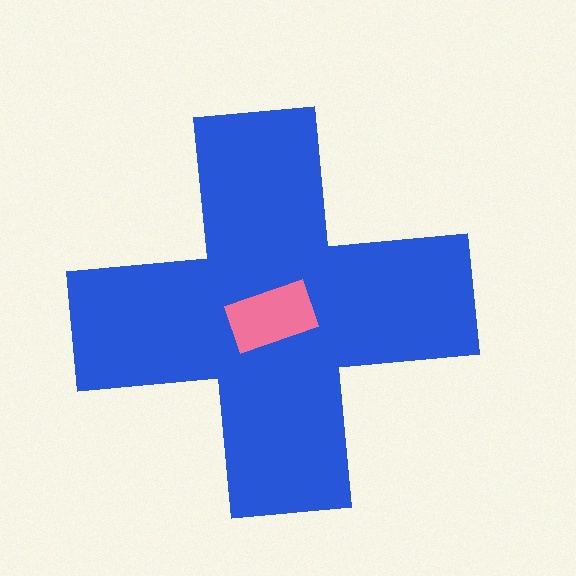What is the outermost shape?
The blue cross.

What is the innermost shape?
The pink rectangle.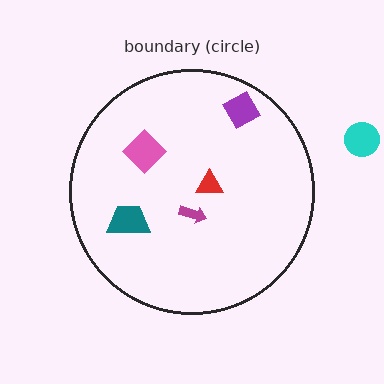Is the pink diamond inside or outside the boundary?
Inside.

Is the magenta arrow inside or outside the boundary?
Inside.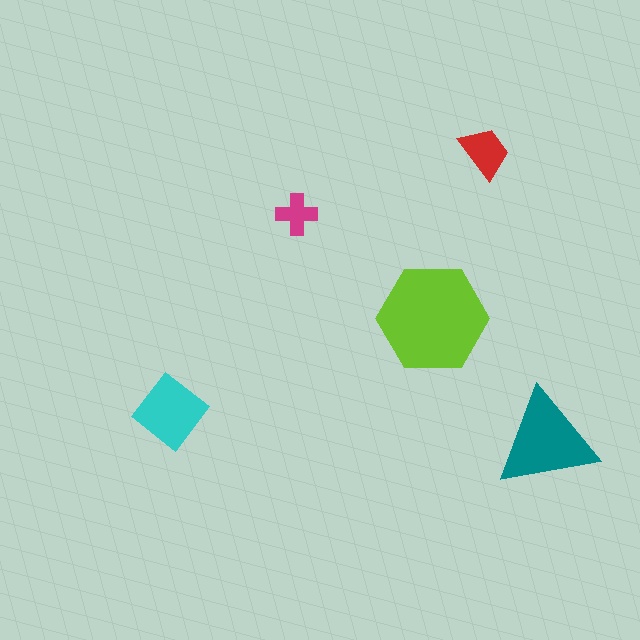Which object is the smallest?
The magenta cross.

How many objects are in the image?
There are 5 objects in the image.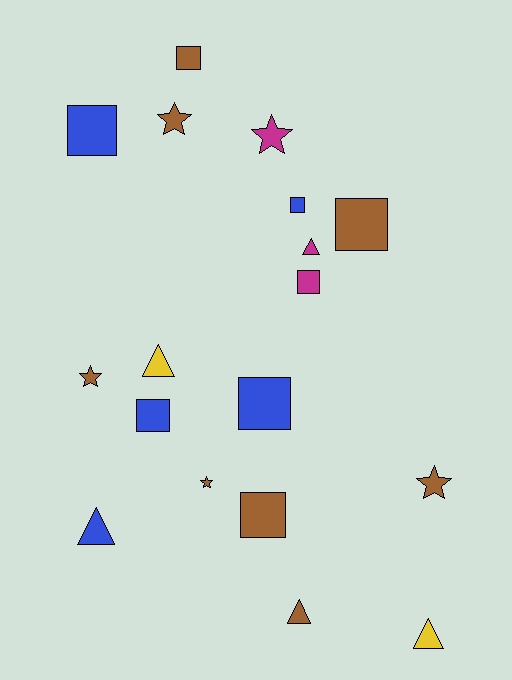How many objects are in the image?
There are 18 objects.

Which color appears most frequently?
Brown, with 8 objects.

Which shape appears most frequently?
Square, with 8 objects.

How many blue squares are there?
There are 4 blue squares.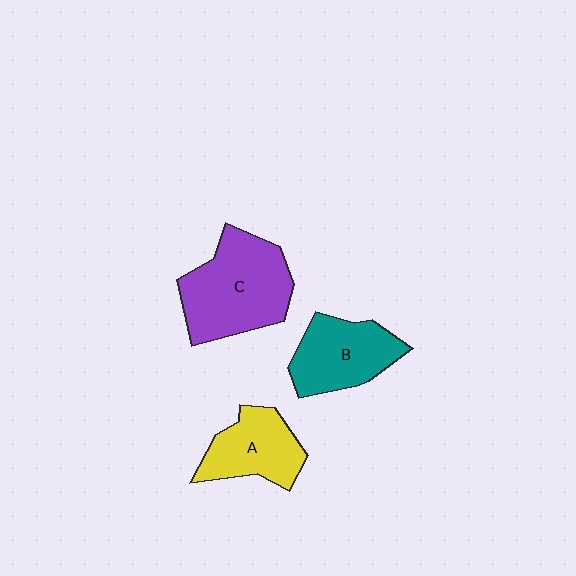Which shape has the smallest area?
Shape A (yellow).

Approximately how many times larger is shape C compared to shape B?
Approximately 1.4 times.